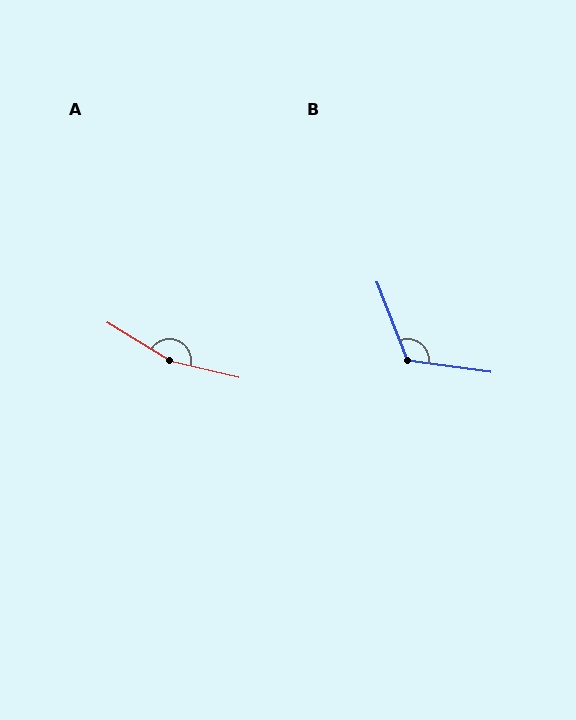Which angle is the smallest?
B, at approximately 120 degrees.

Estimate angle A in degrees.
Approximately 162 degrees.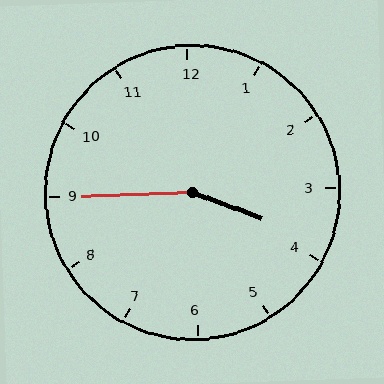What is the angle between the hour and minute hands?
Approximately 158 degrees.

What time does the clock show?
3:45.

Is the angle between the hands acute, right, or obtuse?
It is obtuse.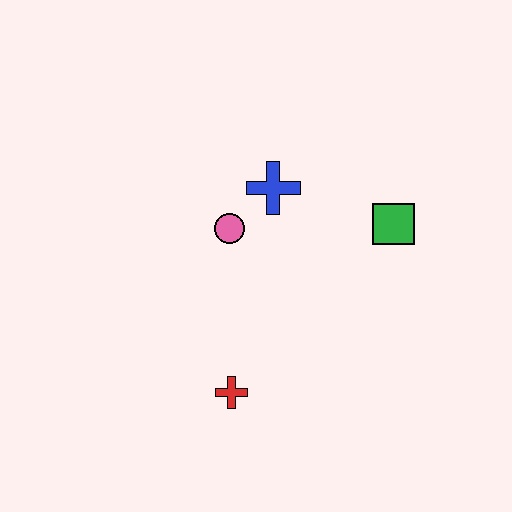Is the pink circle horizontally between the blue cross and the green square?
No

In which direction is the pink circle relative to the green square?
The pink circle is to the left of the green square.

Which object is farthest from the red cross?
The green square is farthest from the red cross.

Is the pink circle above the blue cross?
No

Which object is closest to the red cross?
The pink circle is closest to the red cross.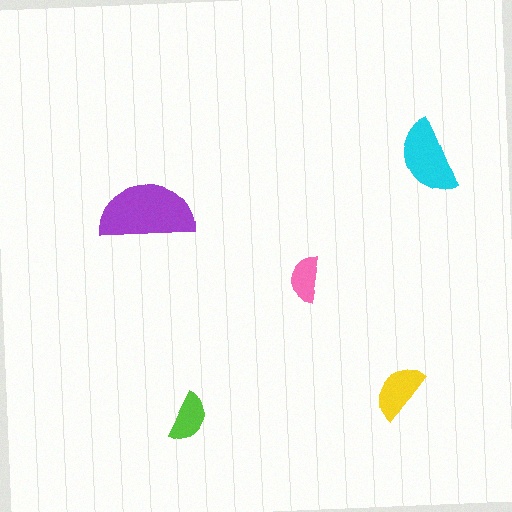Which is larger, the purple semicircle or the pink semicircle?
The purple one.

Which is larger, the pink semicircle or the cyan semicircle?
The cyan one.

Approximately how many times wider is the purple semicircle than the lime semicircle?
About 2 times wider.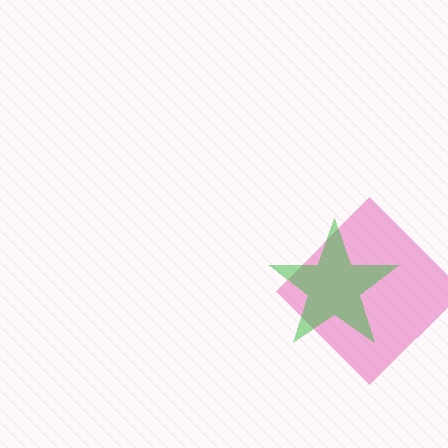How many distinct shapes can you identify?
There are 2 distinct shapes: a pink diamond, a green star.